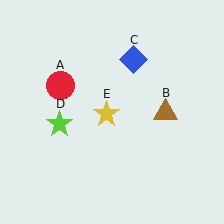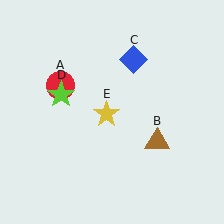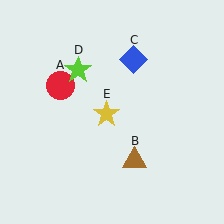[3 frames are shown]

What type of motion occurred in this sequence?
The brown triangle (object B), lime star (object D) rotated clockwise around the center of the scene.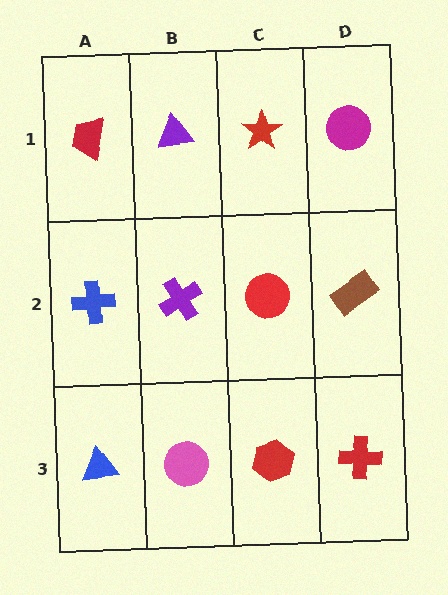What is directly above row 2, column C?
A red star.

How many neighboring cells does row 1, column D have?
2.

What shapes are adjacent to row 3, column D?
A brown rectangle (row 2, column D), a red hexagon (row 3, column C).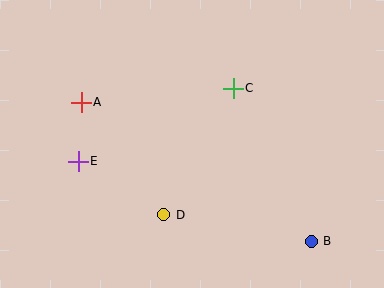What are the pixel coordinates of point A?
Point A is at (81, 102).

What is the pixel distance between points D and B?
The distance between D and B is 150 pixels.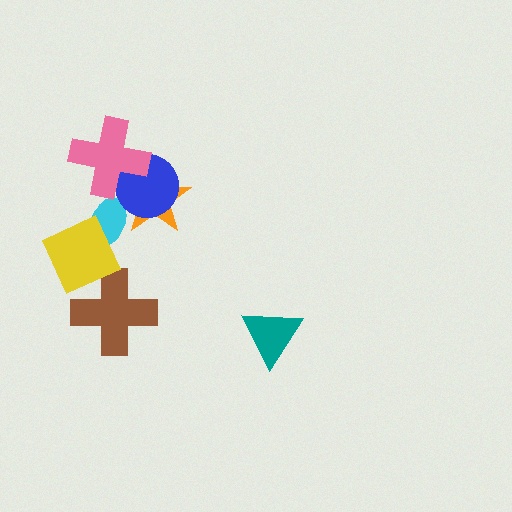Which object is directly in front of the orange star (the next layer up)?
The blue circle is directly in front of the orange star.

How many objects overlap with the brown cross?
1 object overlaps with the brown cross.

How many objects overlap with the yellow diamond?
2 objects overlap with the yellow diamond.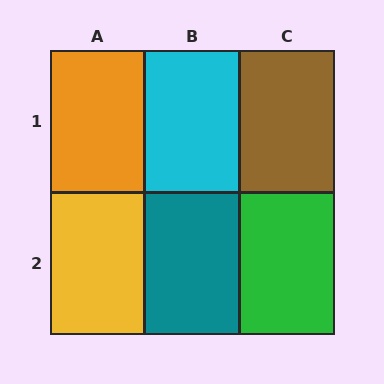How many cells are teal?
1 cell is teal.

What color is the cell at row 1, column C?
Brown.